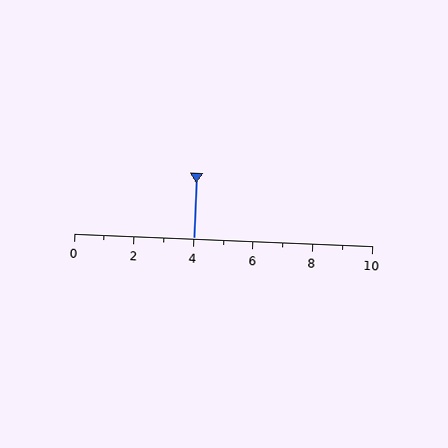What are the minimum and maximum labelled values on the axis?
The axis runs from 0 to 10.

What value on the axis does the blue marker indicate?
The marker indicates approximately 4.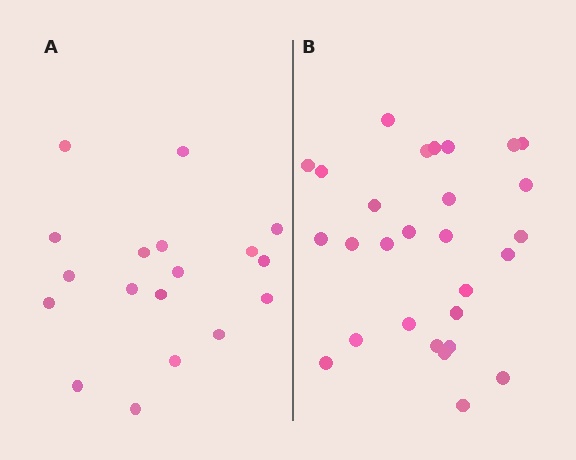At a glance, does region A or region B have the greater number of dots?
Region B (the right region) has more dots.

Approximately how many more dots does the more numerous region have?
Region B has roughly 10 or so more dots than region A.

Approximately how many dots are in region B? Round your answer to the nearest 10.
About 30 dots. (The exact count is 28, which rounds to 30.)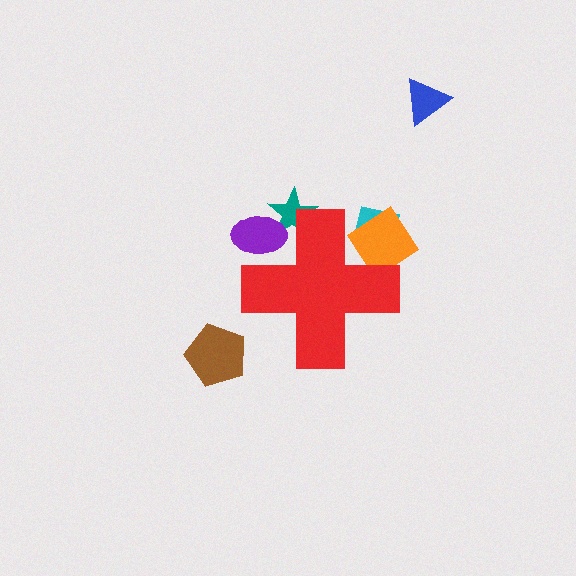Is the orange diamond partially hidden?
Yes, the orange diamond is partially hidden behind the red cross.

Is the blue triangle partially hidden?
No, the blue triangle is fully visible.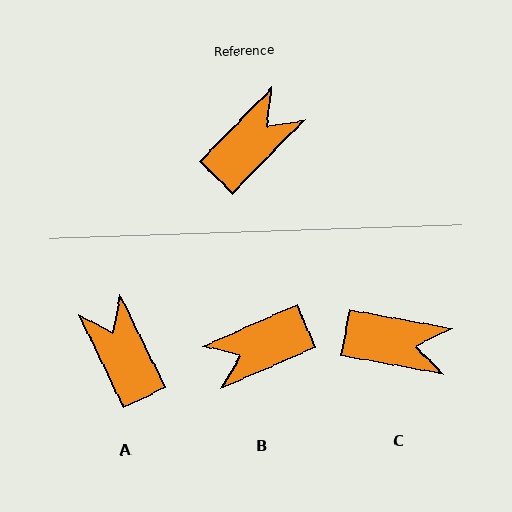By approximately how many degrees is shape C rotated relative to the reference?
Approximately 56 degrees clockwise.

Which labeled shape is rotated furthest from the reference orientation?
B, about 158 degrees away.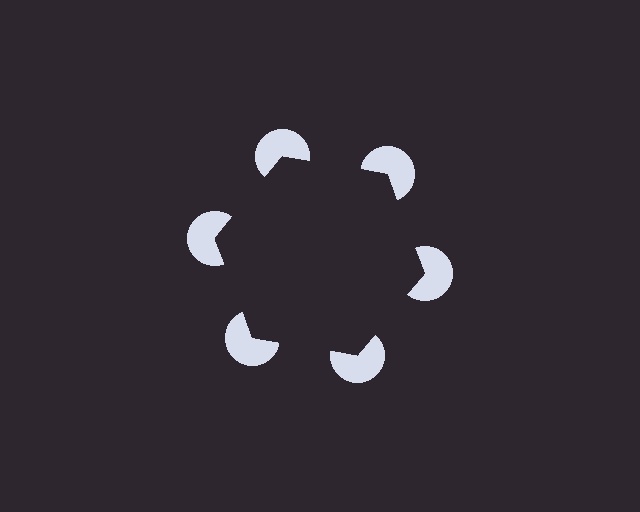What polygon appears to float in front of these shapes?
An illusory hexagon — its edges are inferred from the aligned wedge cuts in the pac-man discs, not physically drawn.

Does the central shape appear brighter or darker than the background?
It typically appears slightly darker than the background, even though no actual brightness change is drawn.